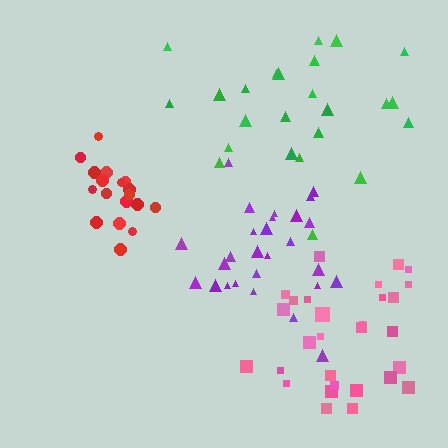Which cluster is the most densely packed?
Red.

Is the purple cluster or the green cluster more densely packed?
Purple.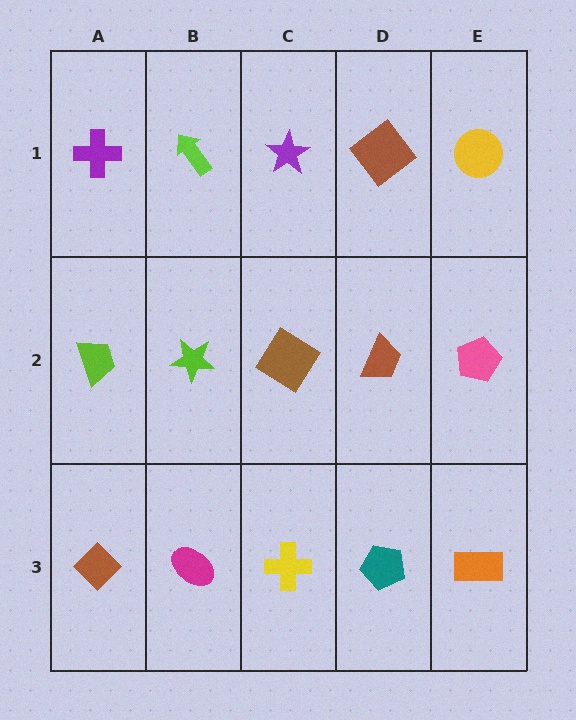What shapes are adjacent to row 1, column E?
A pink pentagon (row 2, column E), a brown diamond (row 1, column D).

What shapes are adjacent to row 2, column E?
A yellow circle (row 1, column E), an orange rectangle (row 3, column E), a brown trapezoid (row 2, column D).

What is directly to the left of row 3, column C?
A magenta ellipse.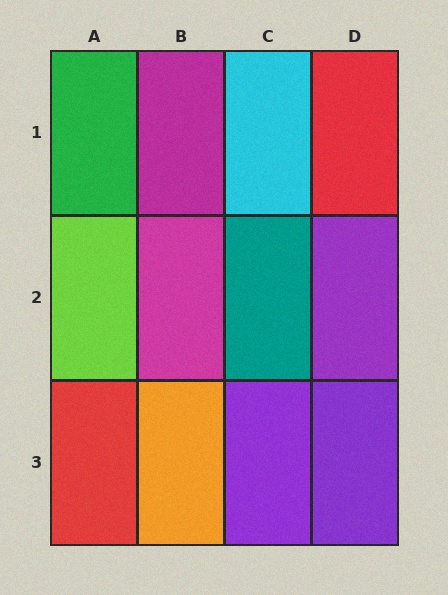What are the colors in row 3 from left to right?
Red, orange, purple, purple.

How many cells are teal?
1 cell is teal.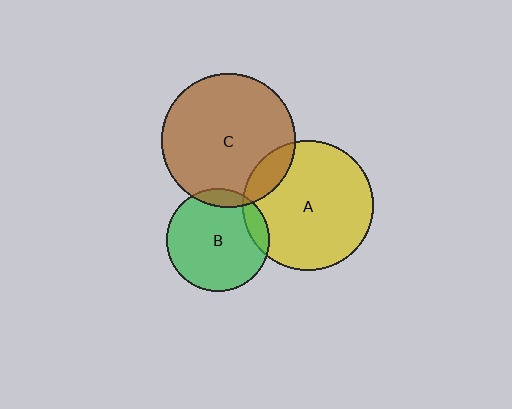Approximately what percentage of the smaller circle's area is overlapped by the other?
Approximately 10%.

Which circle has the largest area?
Circle C (brown).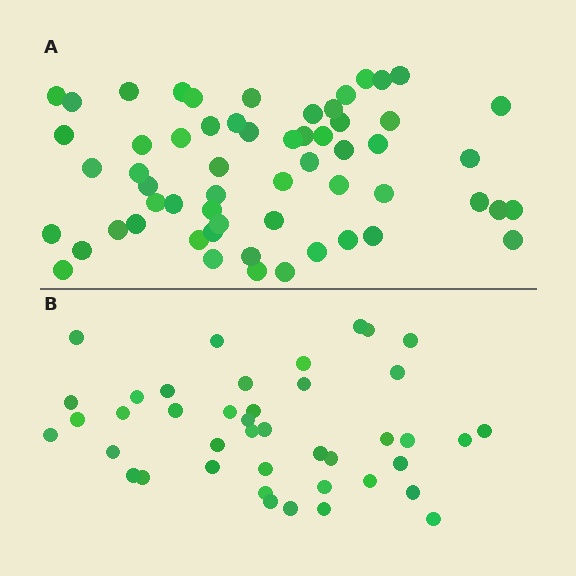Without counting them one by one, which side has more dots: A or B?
Region A (the top region) has more dots.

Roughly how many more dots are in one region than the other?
Region A has approximately 15 more dots than region B.